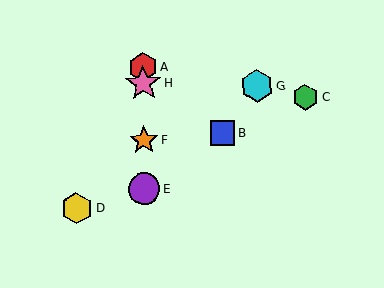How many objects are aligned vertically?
4 objects (A, E, F, H) are aligned vertically.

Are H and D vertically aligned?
No, H is at x≈143 and D is at x≈76.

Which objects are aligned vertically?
Objects A, E, F, H are aligned vertically.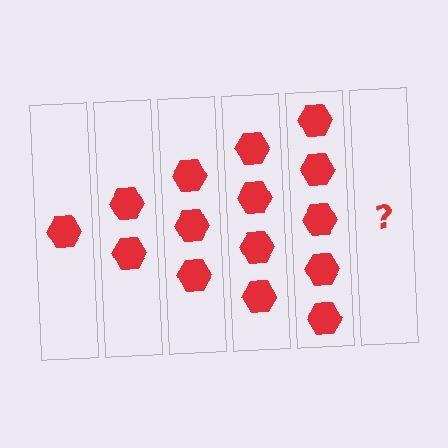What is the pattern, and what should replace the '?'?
The pattern is that each step adds one more hexagon. The '?' should be 6 hexagons.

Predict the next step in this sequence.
The next step is 6 hexagons.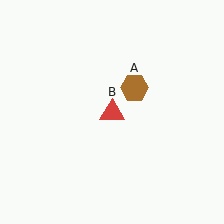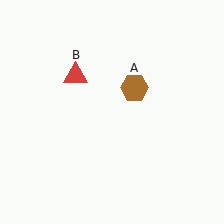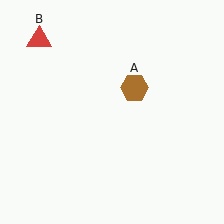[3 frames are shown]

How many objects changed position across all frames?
1 object changed position: red triangle (object B).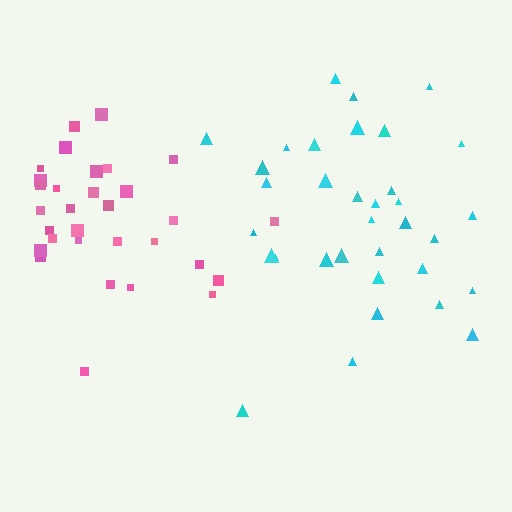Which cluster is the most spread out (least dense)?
Cyan.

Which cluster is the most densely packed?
Pink.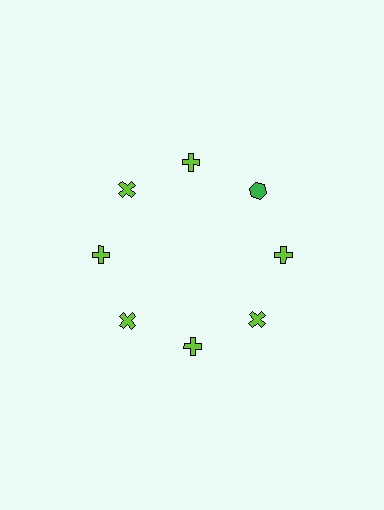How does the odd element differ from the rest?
It differs in both color (green instead of lime) and shape (hexagon instead of cross).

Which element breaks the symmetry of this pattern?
The green hexagon at roughly the 2 o'clock position breaks the symmetry. All other shapes are lime crosses.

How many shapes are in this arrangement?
There are 8 shapes arranged in a ring pattern.